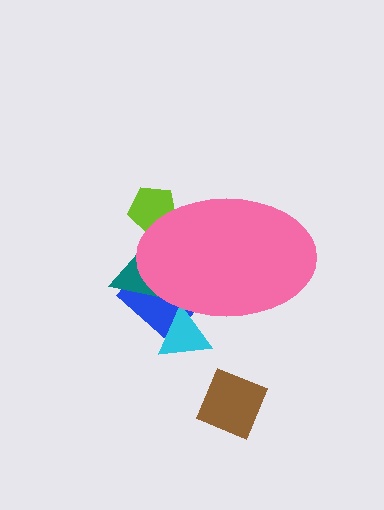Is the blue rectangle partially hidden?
Yes, the blue rectangle is partially hidden behind the pink ellipse.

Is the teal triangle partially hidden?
Yes, the teal triangle is partially hidden behind the pink ellipse.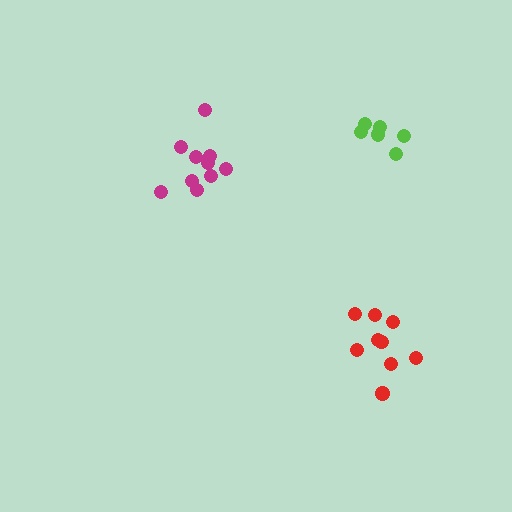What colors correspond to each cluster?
The clusters are colored: lime, magenta, red.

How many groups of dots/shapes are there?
There are 3 groups.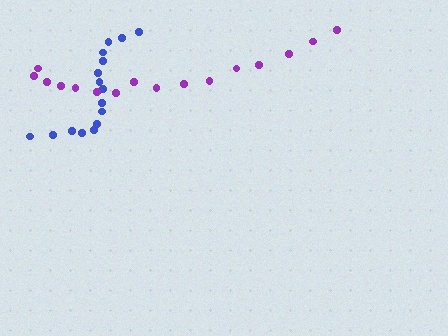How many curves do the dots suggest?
There are 2 distinct paths.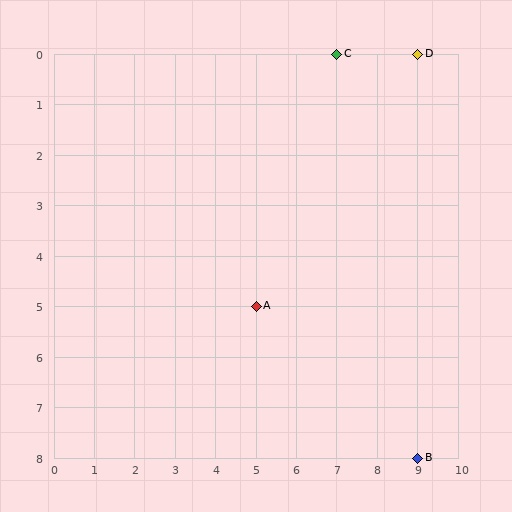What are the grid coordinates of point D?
Point D is at grid coordinates (9, 0).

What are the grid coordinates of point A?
Point A is at grid coordinates (5, 5).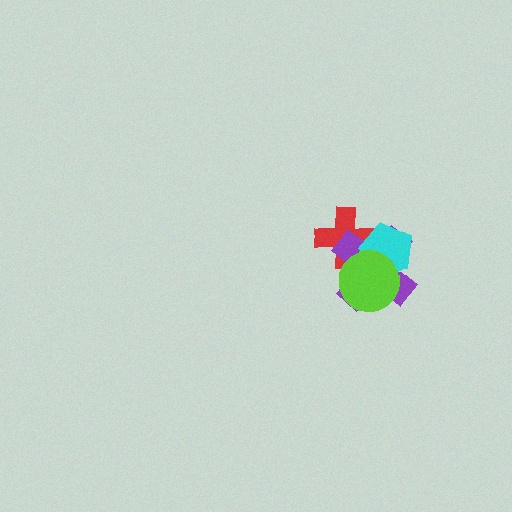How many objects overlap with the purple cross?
3 objects overlap with the purple cross.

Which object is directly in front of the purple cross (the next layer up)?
The cyan pentagon is directly in front of the purple cross.